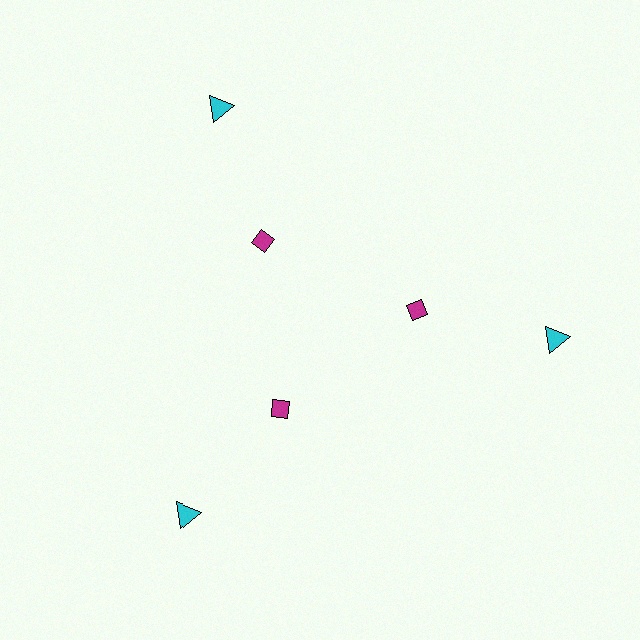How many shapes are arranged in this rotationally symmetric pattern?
There are 6 shapes, arranged in 3 groups of 2.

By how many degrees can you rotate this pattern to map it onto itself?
The pattern maps onto itself every 120 degrees of rotation.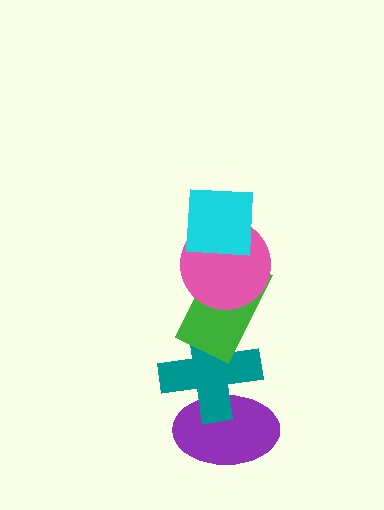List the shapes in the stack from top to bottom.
From top to bottom: the cyan square, the pink circle, the green rectangle, the teal cross, the purple ellipse.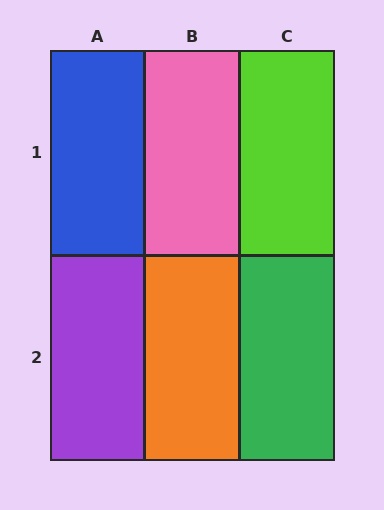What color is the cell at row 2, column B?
Orange.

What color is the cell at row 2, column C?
Green.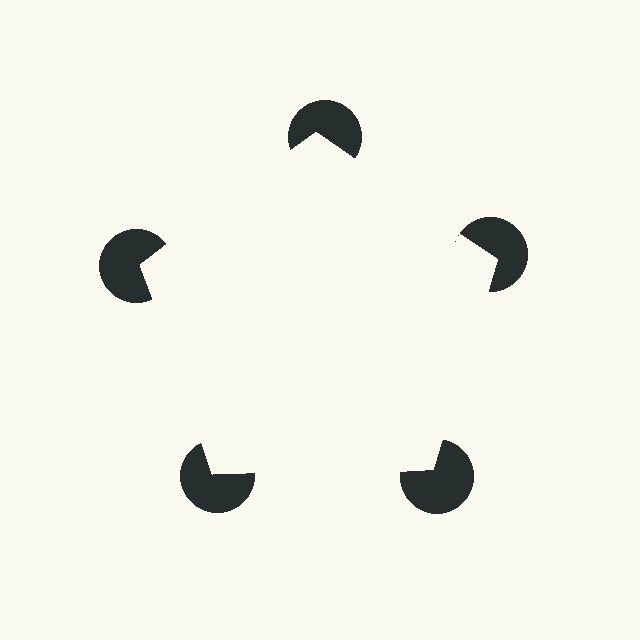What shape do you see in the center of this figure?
An illusory pentagon — its edges are inferred from the aligned wedge cuts in the pac-man discs, not physically drawn.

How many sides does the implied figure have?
5 sides.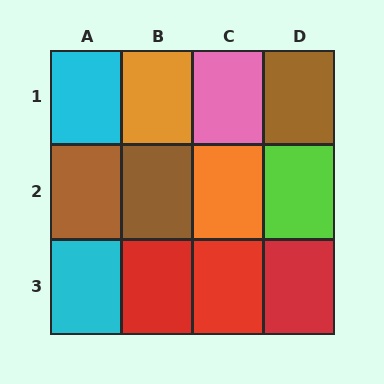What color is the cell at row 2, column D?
Lime.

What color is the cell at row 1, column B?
Orange.